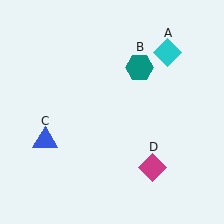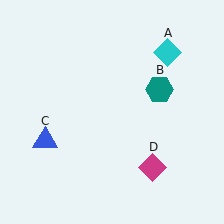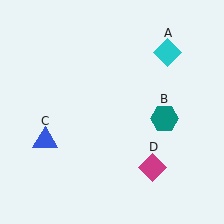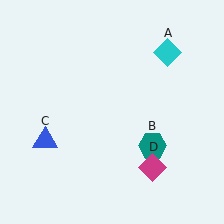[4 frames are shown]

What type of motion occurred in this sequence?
The teal hexagon (object B) rotated clockwise around the center of the scene.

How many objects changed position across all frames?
1 object changed position: teal hexagon (object B).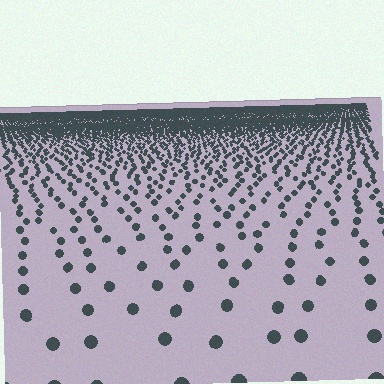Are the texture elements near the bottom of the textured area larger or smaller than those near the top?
Larger. Near the bottom, elements are closer to the viewer and appear at a bigger on-screen size.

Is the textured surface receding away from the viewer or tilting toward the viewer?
The surface is receding away from the viewer. Texture elements get smaller and denser toward the top.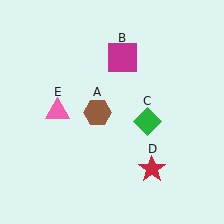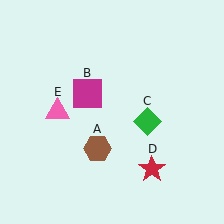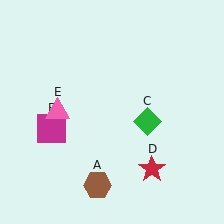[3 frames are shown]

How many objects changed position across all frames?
2 objects changed position: brown hexagon (object A), magenta square (object B).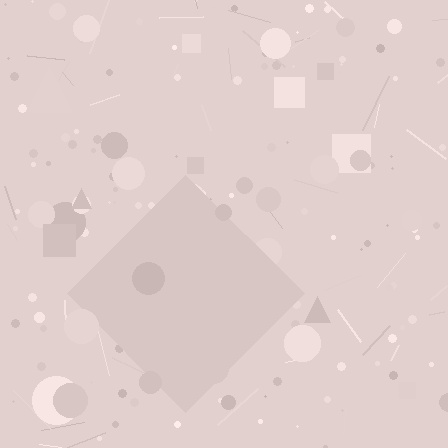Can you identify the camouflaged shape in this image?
The camouflaged shape is a diamond.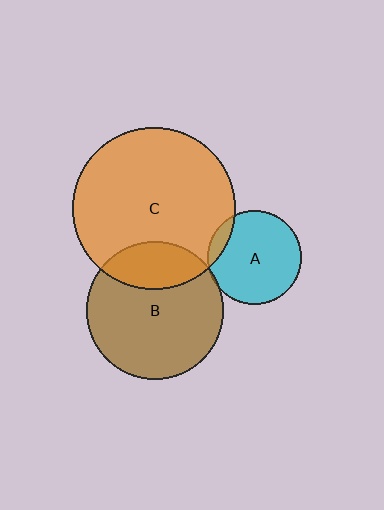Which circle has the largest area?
Circle C (orange).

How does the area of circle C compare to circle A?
Approximately 3.0 times.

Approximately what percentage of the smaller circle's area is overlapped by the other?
Approximately 5%.